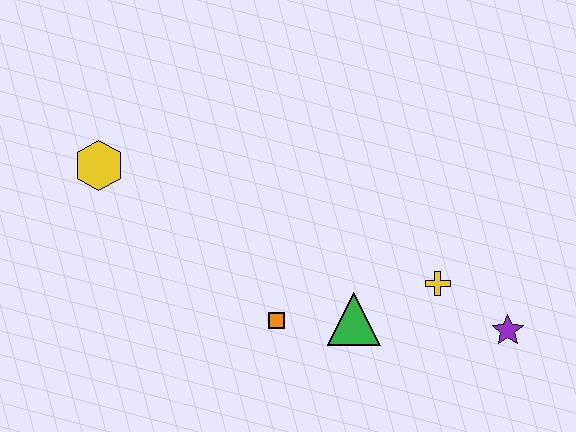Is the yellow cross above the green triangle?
Yes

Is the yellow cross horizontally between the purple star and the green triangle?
Yes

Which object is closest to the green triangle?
The orange square is closest to the green triangle.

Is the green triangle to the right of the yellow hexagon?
Yes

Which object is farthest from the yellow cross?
The yellow hexagon is farthest from the yellow cross.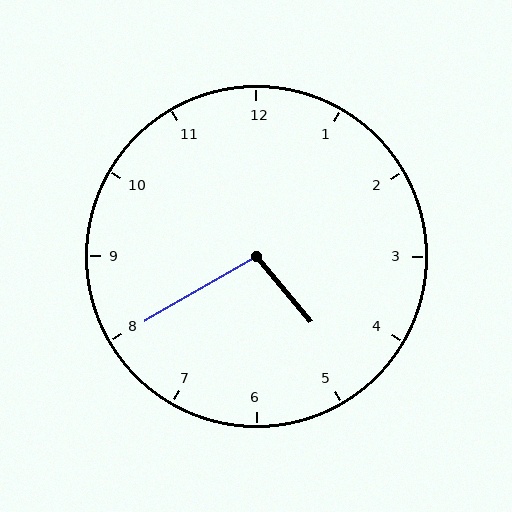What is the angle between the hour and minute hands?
Approximately 100 degrees.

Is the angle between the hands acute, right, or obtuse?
It is obtuse.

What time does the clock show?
4:40.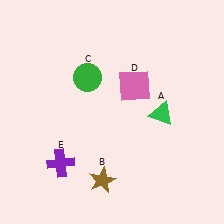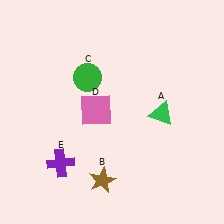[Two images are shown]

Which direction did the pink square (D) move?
The pink square (D) moved left.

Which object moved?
The pink square (D) moved left.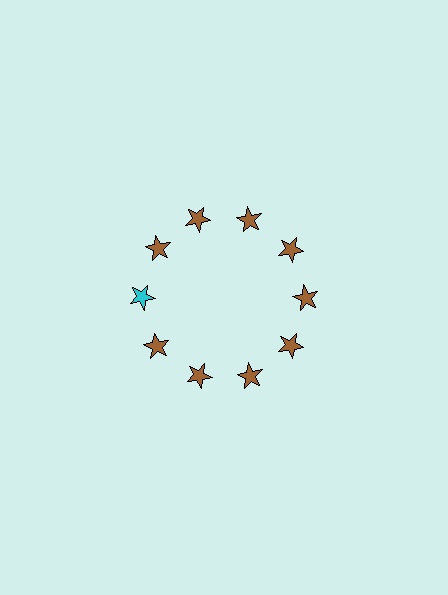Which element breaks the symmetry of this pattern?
The cyan star at roughly the 9 o'clock position breaks the symmetry. All other shapes are brown stars.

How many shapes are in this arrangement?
There are 10 shapes arranged in a ring pattern.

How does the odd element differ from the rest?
It has a different color: cyan instead of brown.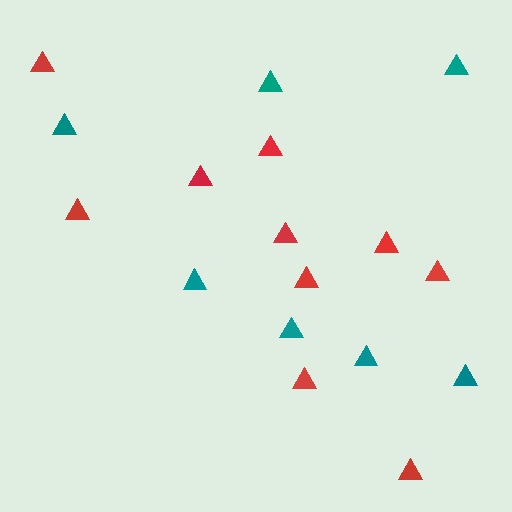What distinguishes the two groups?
There are 2 groups: one group of teal triangles (7) and one group of red triangles (10).